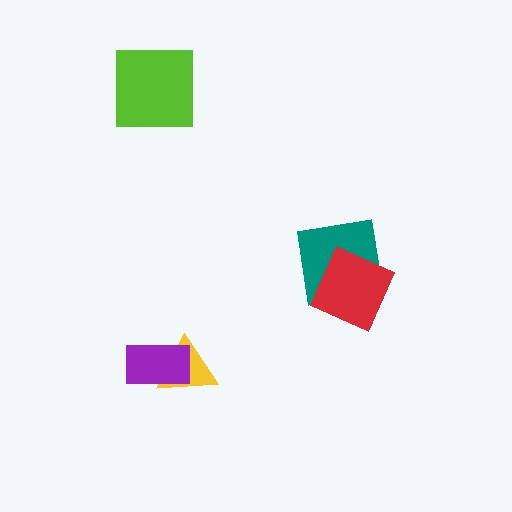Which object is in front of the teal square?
The red square is in front of the teal square.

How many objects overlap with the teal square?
1 object overlaps with the teal square.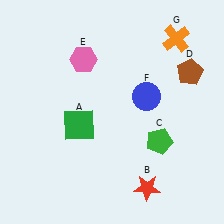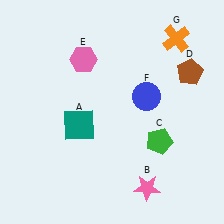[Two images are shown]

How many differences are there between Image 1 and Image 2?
There are 2 differences between the two images.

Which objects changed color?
A changed from green to teal. B changed from red to pink.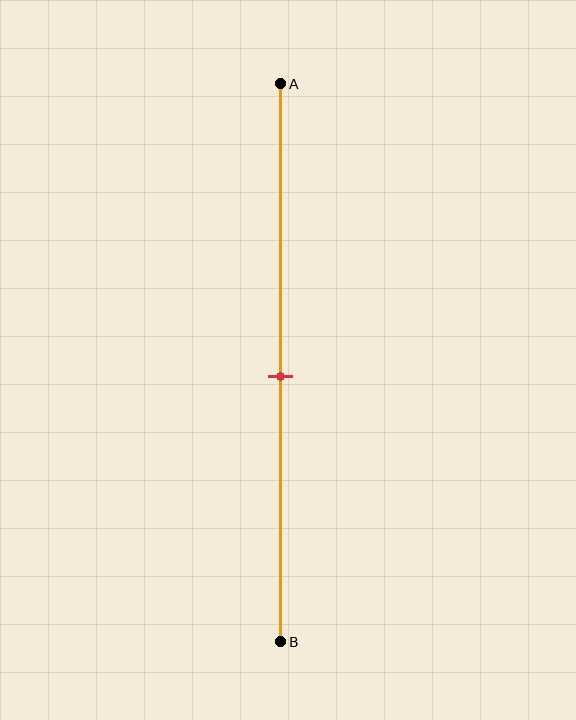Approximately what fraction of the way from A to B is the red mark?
The red mark is approximately 50% of the way from A to B.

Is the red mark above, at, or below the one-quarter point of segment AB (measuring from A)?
The red mark is below the one-quarter point of segment AB.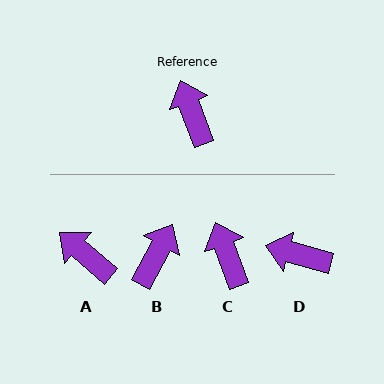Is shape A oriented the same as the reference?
No, it is off by about 29 degrees.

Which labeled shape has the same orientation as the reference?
C.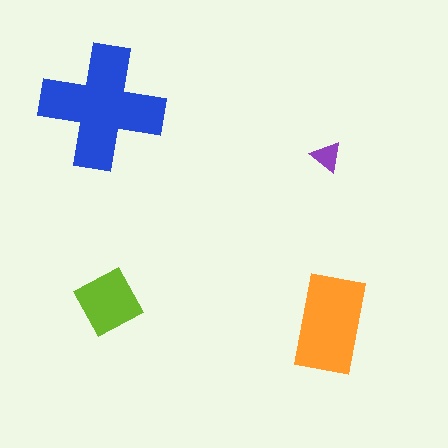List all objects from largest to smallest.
The blue cross, the orange rectangle, the lime square, the purple triangle.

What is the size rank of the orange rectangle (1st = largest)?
2nd.